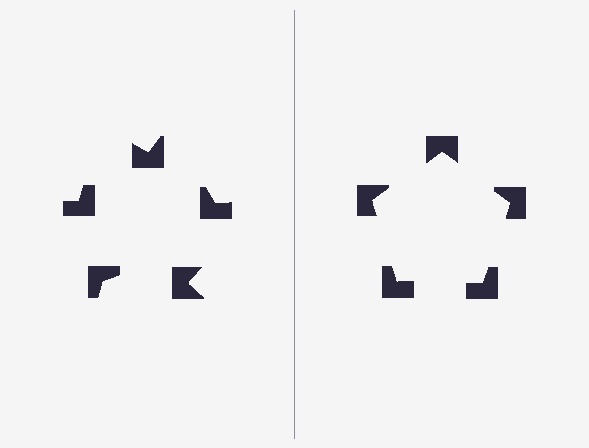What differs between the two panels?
The notched squares are positioned identically on both sides; only the wedge orientations differ. On the right they align to a pentagon; on the left they are misaligned.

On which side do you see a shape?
An illusory pentagon appears on the right side. On the left side the wedge cuts are rotated, so no coherent shape forms.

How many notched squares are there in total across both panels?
10 — 5 on each side.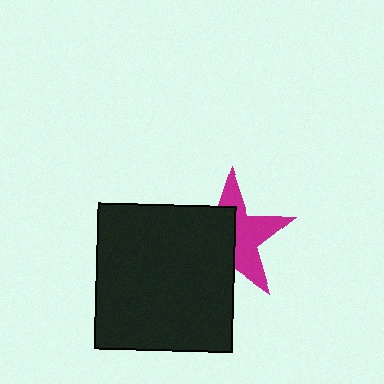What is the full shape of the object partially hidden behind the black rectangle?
The partially hidden object is a magenta star.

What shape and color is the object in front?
The object in front is a black rectangle.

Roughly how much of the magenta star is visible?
About half of it is visible (roughly 49%).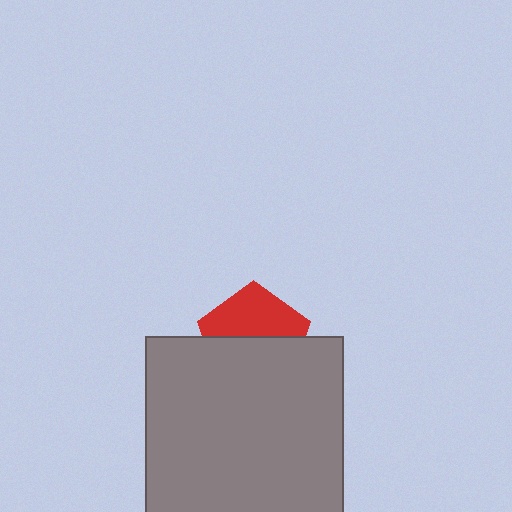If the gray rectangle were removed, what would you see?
You would see the complete red pentagon.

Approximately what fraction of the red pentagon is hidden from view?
Roughly 54% of the red pentagon is hidden behind the gray rectangle.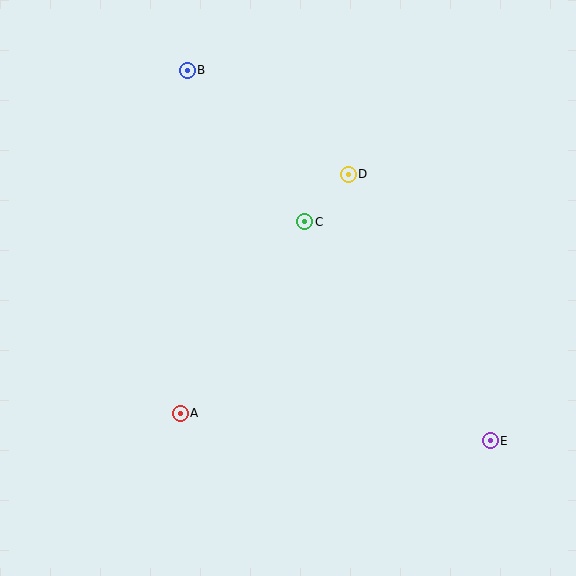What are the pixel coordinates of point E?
Point E is at (490, 441).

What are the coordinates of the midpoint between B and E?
The midpoint between B and E is at (339, 255).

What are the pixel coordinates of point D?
Point D is at (348, 174).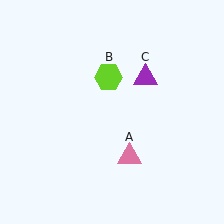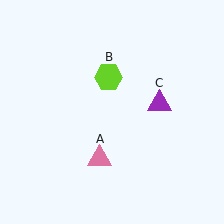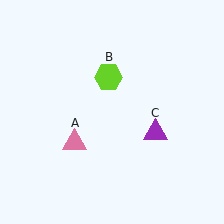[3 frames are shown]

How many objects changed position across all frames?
2 objects changed position: pink triangle (object A), purple triangle (object C).